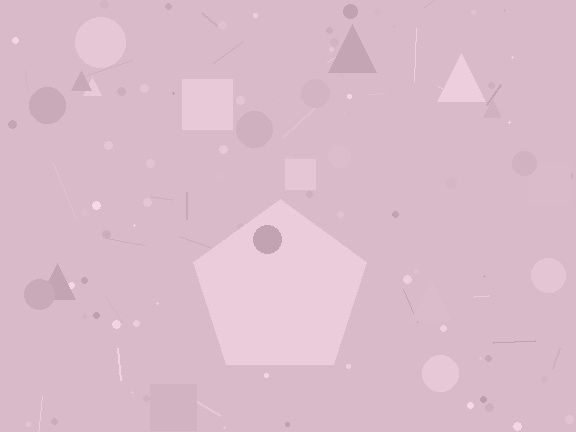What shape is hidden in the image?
A pentagon is hidden in the image.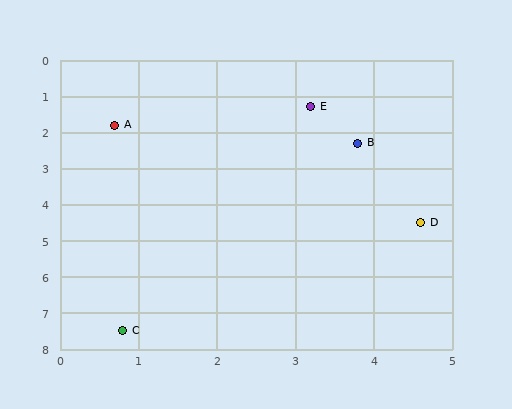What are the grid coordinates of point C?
Point C is at approximately (0.8, 7.5).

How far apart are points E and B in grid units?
Points E and B are about 1.2 grid units apart.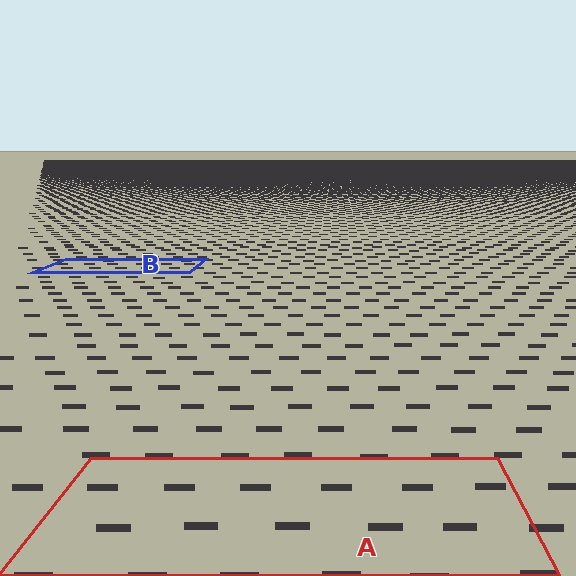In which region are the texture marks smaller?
The texture marks are smaller in region B, because it is farther away.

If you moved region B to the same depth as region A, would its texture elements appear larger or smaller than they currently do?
They would appear larger. At a closer depth, the same texture elements are projected at a bigger on-screen size.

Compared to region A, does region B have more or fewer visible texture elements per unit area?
Region B has more texture elements per unit area — they are packed more densely because it is farther away.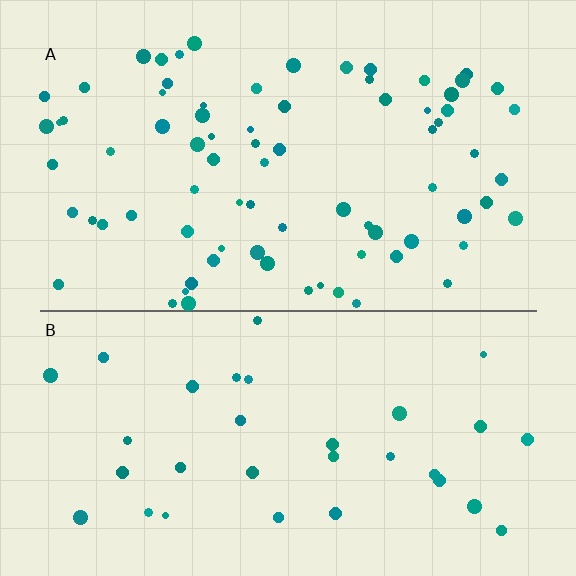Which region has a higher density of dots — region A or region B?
A (the top).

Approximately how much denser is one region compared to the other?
Approximately 2.3× — region A over region B.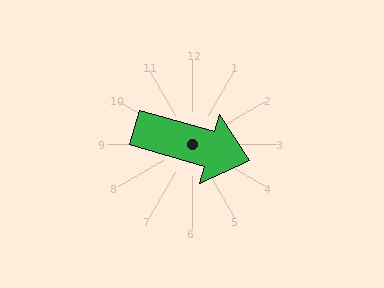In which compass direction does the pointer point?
East.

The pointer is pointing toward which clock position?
Roughly 4 o'clock.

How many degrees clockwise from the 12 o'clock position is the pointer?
Approximately 106 degrees.